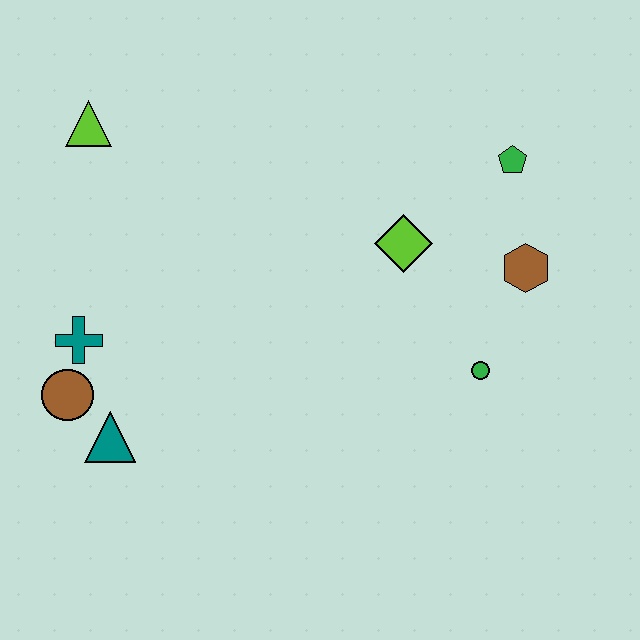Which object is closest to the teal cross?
The brown circle is closest to the teal cross.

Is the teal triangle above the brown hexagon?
No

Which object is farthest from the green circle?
The lime triangle is farthest from the green circle.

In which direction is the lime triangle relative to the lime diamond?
The lime triangle is to the left of the lime diamond.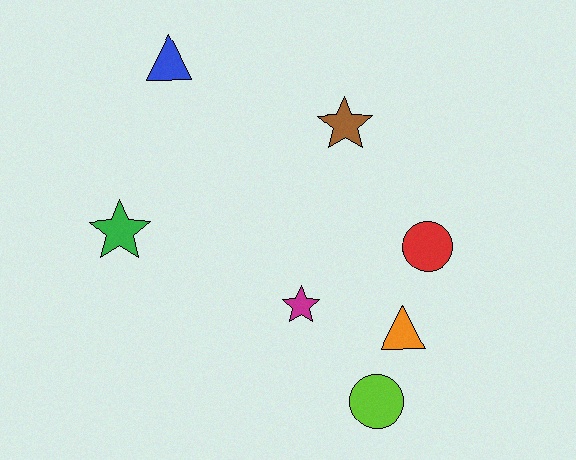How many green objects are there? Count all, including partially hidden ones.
There is 1 green object.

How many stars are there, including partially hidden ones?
There are 3 stars.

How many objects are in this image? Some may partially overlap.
There are 7 objects.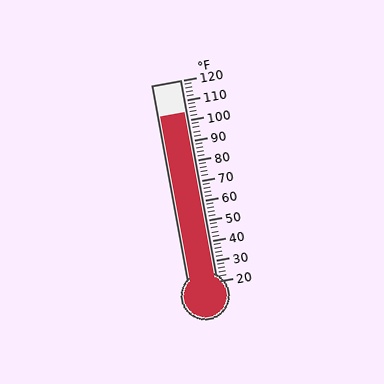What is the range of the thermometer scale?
The thermometer scale ranges from 20°F to 120°F.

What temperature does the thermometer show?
The thermometer shows approximately 104°F.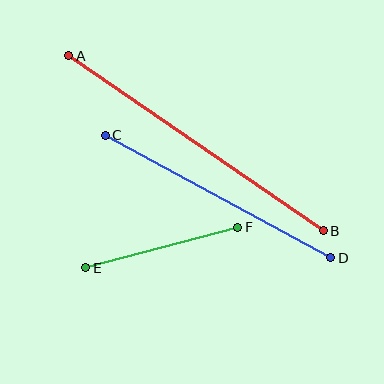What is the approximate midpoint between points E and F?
The midpoint is at approximately (162, 248) pixels.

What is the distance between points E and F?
The distance is approximately 157 pixels.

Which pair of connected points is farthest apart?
Points A and B are farthest apart.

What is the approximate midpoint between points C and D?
The midpoint is at approximately (218, 196) pixels.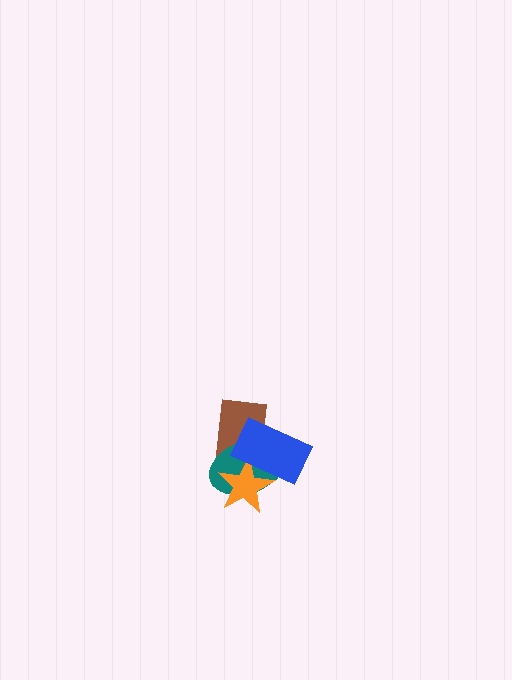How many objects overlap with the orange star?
3 objects overlap with the orange star.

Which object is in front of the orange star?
The blue rectangle is in front of the orange star.